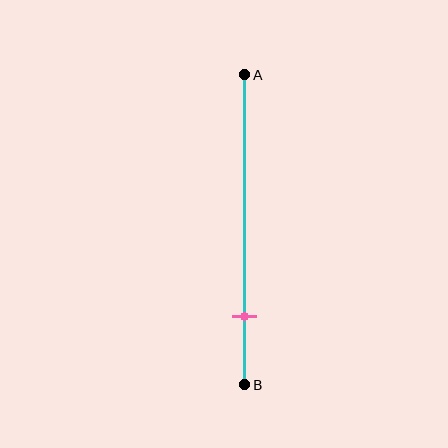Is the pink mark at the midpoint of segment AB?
No, the mark is at about 80% from A, not at the 50% midpoint.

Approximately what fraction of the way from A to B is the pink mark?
The pink mark is approximately 80% of the way from A to B.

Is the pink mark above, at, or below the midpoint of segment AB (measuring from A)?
The pink mark is below the midpoint of segment AB.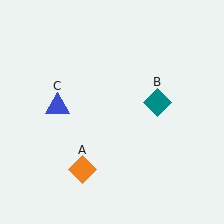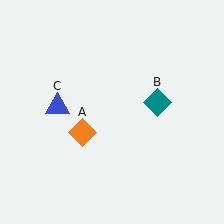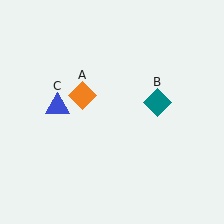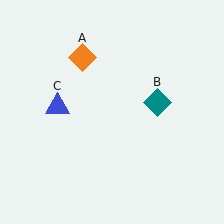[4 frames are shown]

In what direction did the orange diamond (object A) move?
The orange diamond (object A) moved up.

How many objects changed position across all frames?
1 object changed position: orange diamond (object A).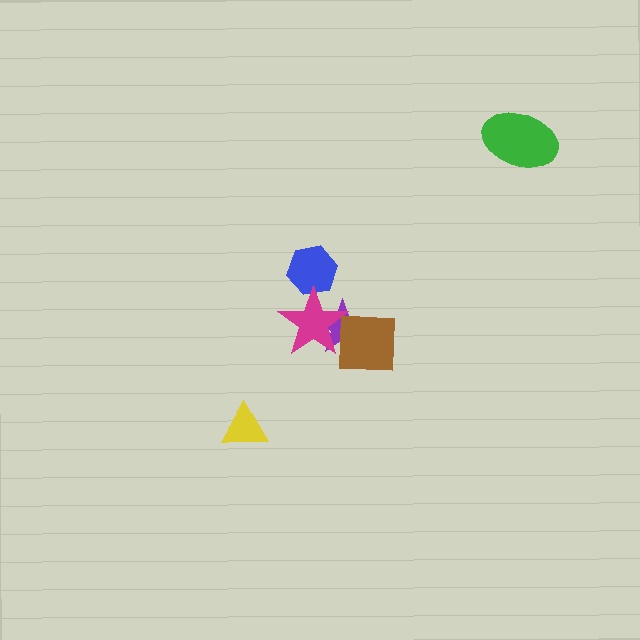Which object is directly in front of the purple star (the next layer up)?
The magenta star is directly in front of the purple star.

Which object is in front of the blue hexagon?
The magenta star is in front of the blue hexagon.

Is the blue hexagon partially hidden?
Yes, it is partially covered by another shape.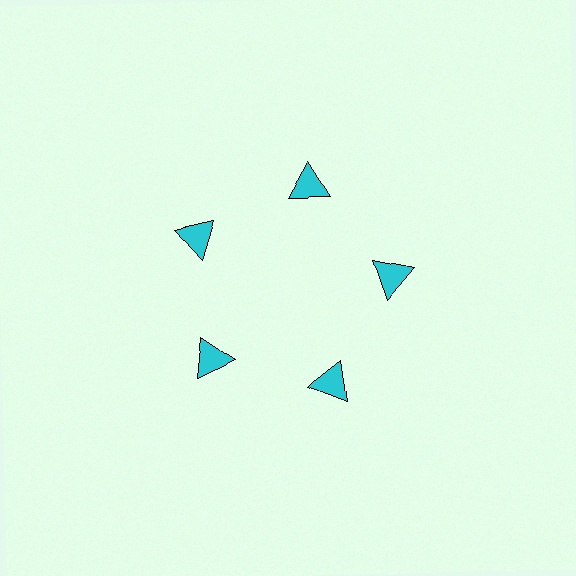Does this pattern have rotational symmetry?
Yes, this pattern has 5-fold rotational symmetry. It looks the same after rotating 72 degrees around the center.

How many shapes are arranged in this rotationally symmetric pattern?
There are 5 shapes, arranged in 5 groups of 1.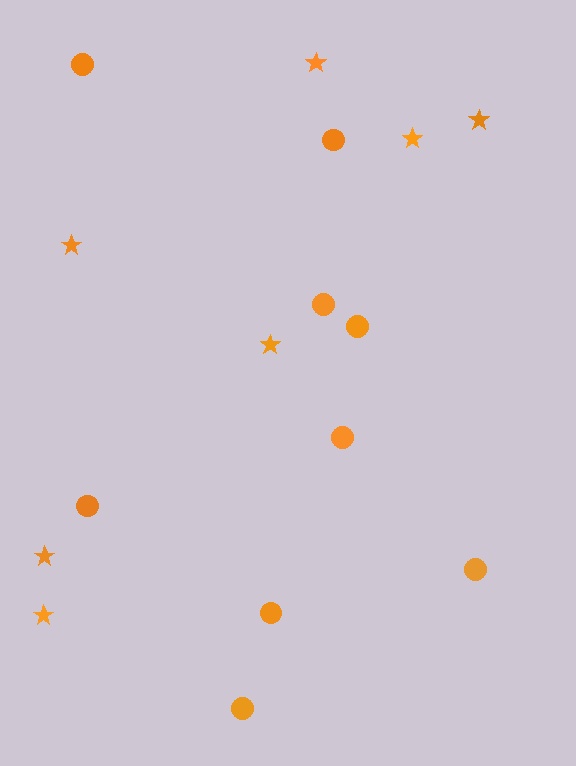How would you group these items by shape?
There are 2 groups: one group of circles (9) and one group of stars (7).